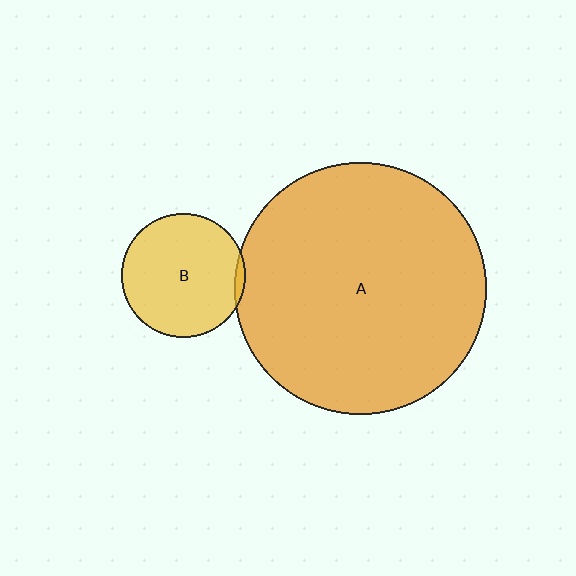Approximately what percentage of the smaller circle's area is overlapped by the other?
Approximately 5%.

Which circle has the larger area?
Circle A (orange).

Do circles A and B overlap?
Yes.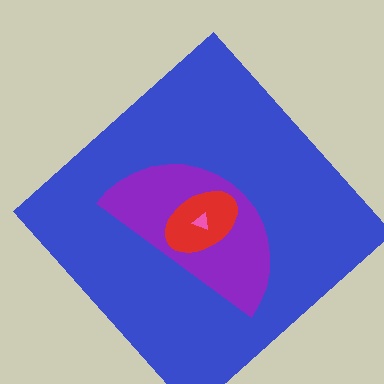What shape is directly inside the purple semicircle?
The red ellipse.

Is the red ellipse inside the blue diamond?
Yes.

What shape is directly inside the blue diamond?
The purple semicircle.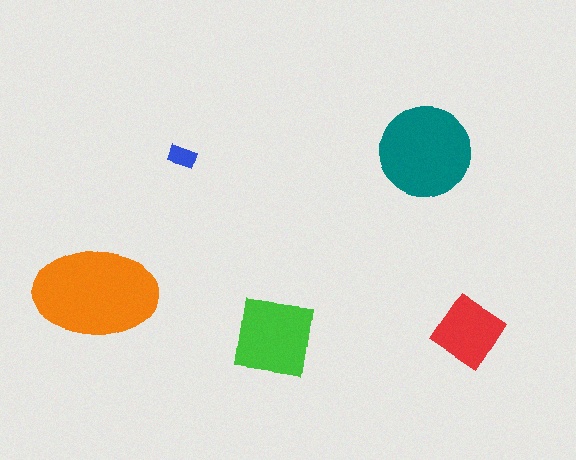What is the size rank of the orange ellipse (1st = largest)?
1st.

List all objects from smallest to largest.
The blue rectangle, the red diamond, the green square, the teal circle, the orange ellipse.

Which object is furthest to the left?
The orange ellipse is leftmost.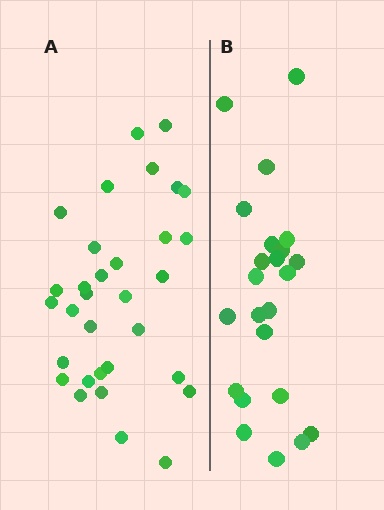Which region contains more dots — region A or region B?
Region A (the left region) has more dots.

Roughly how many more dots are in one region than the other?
Region A has roughly 8 or so more dots than region B.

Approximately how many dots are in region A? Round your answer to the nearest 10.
About 30 dots. (The exact count is 32, which rounds to 30.)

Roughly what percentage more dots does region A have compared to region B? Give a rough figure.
About 40% more.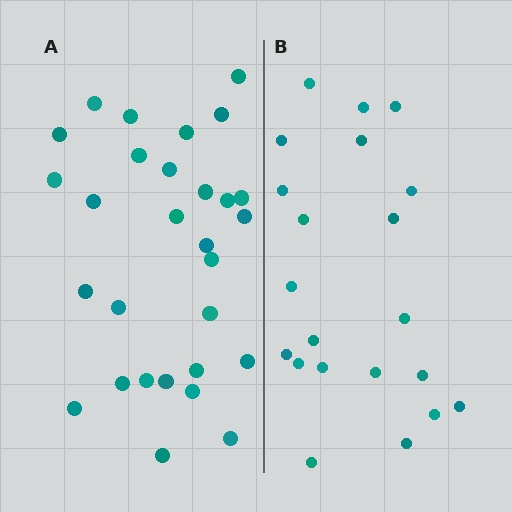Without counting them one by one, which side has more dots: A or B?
Region A (the left region) has more dots.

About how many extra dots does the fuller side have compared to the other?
Region A has roughly 8 or so more dots than region B.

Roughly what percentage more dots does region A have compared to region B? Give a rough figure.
About 40% more.